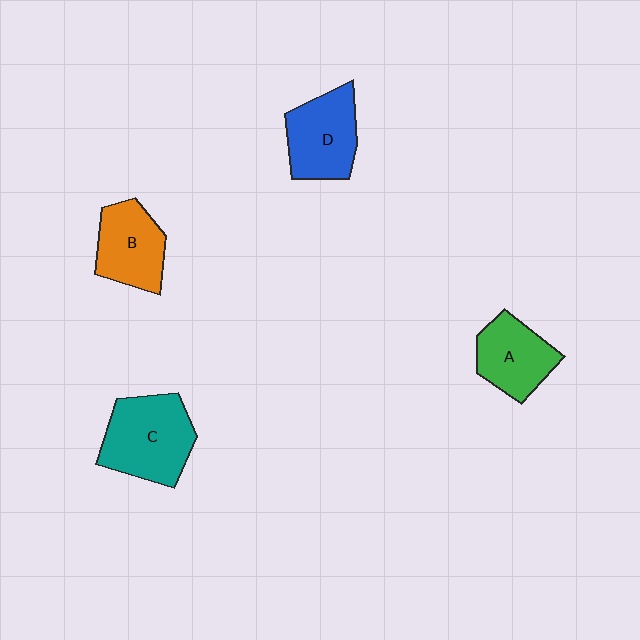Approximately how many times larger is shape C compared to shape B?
Approximately 1.3 times.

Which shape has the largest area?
Shape C (teal).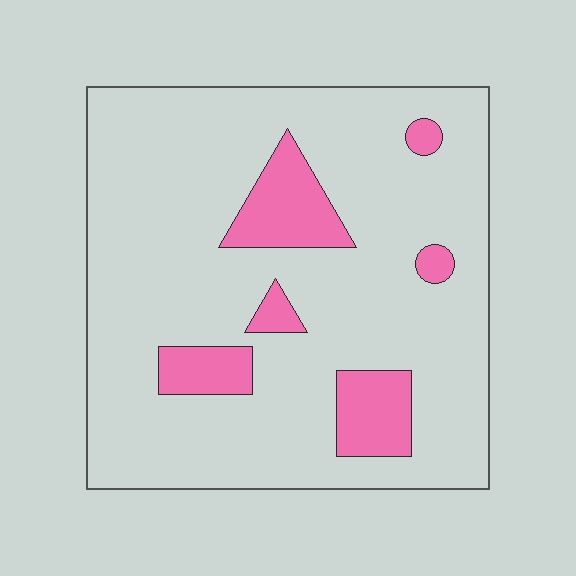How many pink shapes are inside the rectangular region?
6.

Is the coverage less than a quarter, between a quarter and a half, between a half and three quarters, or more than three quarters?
Less than a quarter.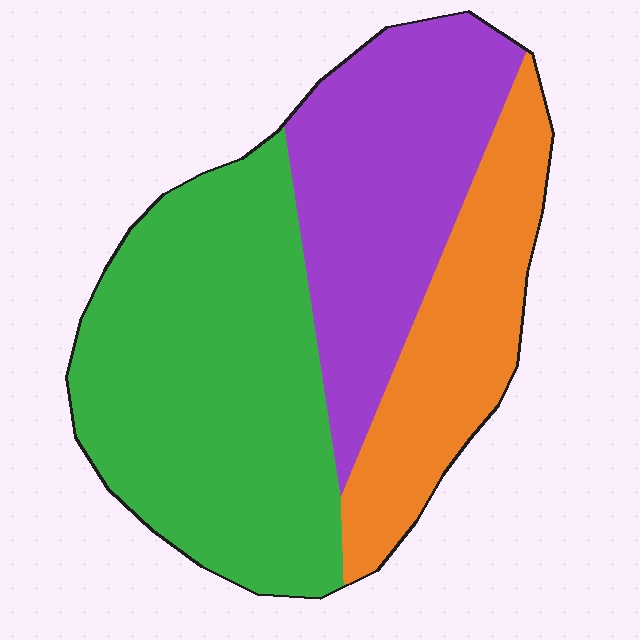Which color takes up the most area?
Green, at roughly 45%.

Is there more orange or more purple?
Purple.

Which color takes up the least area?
Orange, at roughly 25%.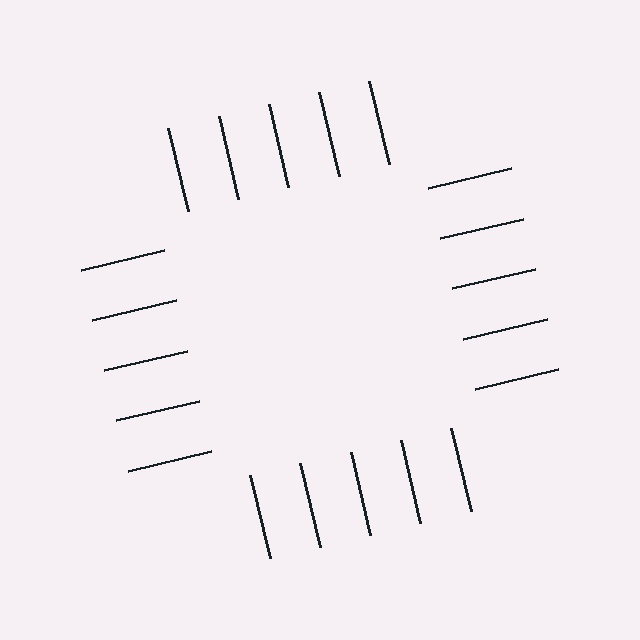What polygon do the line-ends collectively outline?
An illusory square — the line segments terminate on its edges but no continuous stroke is drawn.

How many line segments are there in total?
20 — 5 along each of the 4 edges.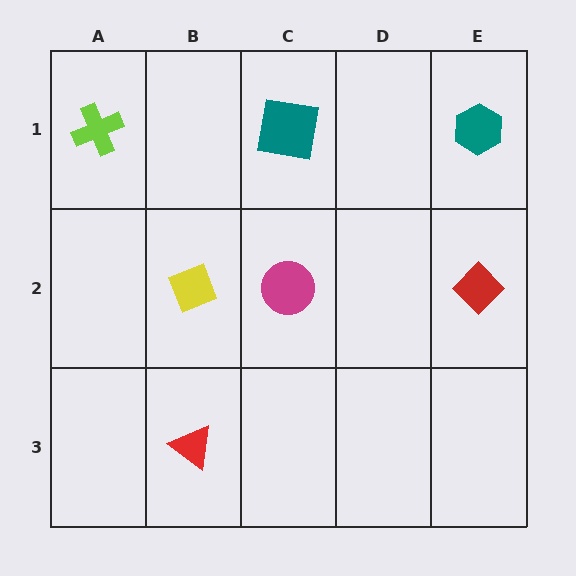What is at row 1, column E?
A teal hexagon.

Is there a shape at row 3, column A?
No, that cell is empty.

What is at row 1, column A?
A lime cross.